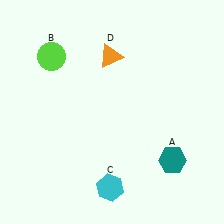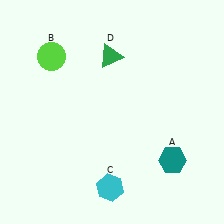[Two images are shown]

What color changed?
The triangle (D) changed from orange in Image 1 to green in Image 2.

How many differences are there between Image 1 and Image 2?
There is 1 difference between the two images.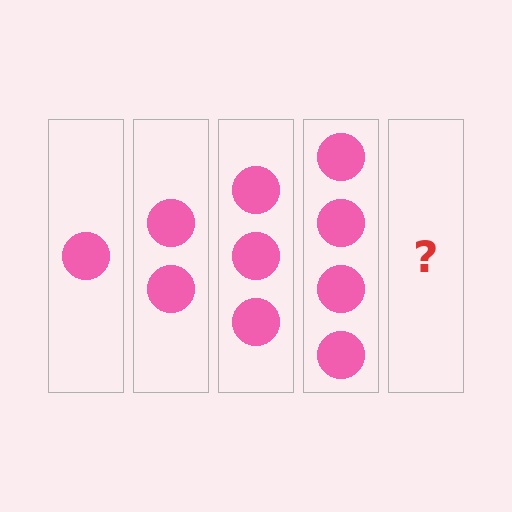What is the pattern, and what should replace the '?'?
The pattern is that each step adds one more circle. The '?' should be 5 circles.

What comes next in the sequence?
The next element should be 5 circles.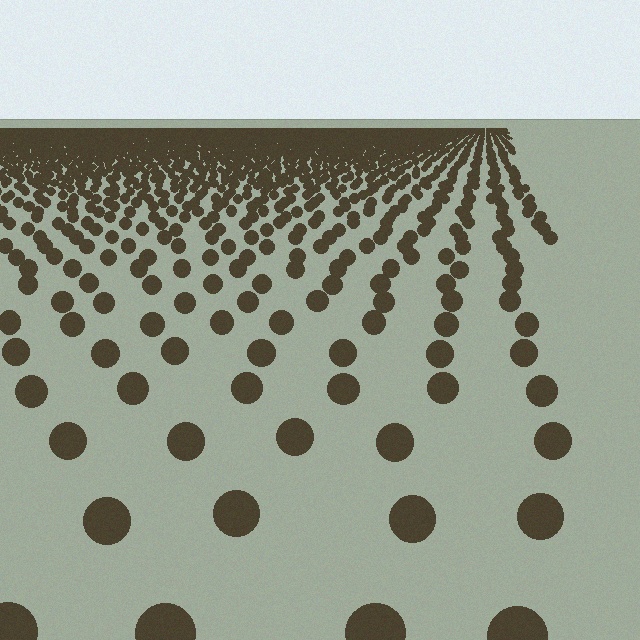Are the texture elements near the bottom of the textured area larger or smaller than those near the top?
Larger. Near the bottom, elements are closer to the viewer and appear at a bigger on-screen size.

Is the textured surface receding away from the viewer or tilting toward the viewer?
The surface is receding away from the viewer. Texture elements get smaller and denser toward the top.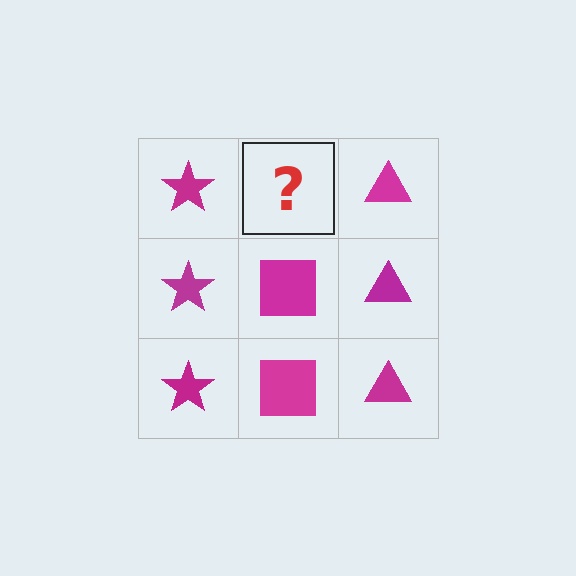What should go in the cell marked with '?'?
The missing cell should contain a magenta square.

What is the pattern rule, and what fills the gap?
The rule is that each column has a consistent shape. The gap should be filled with a magenta square.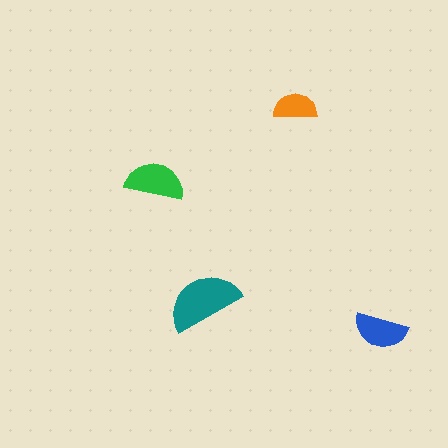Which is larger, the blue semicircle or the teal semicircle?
The teal one.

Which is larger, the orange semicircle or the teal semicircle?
The teal one.